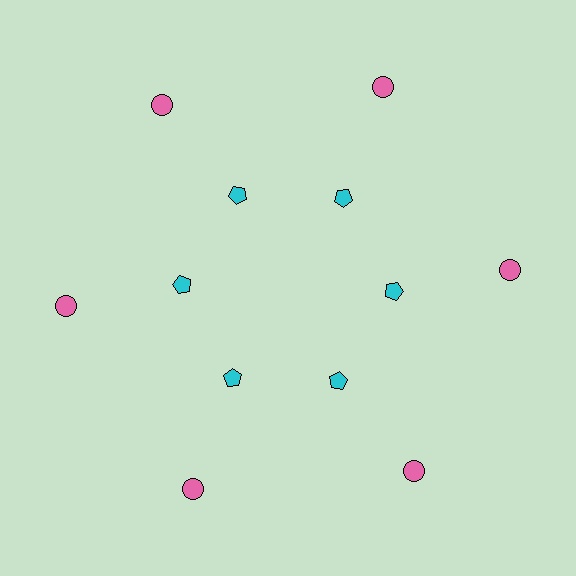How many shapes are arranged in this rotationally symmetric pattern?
There are 12 shapes, arranged in 6 groups of 2.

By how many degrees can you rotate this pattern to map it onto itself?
The pattern maps onto itself every 60 degrees of rotation.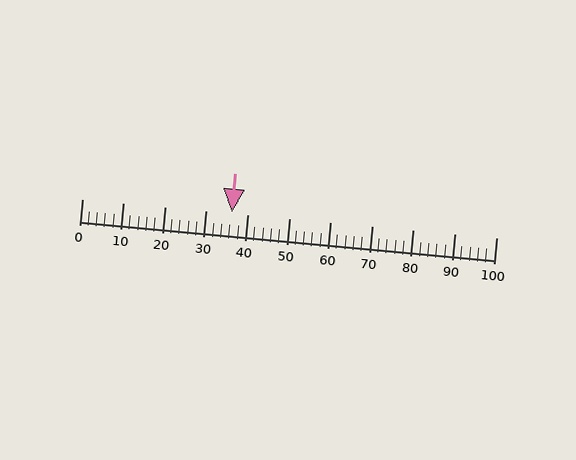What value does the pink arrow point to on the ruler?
The pink arrow points to approximately 36.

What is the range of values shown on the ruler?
The ruler shows values from 0 to 100.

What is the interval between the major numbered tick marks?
The major tick marks are spaced 10 units apart.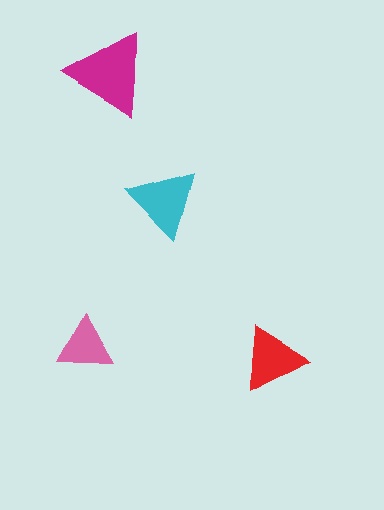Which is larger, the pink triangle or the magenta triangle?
The magenta one.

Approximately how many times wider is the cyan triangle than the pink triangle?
About 1.5 times wider.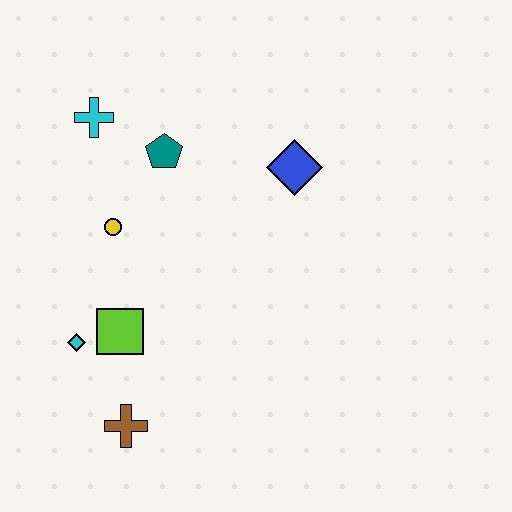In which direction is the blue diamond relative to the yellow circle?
The blue diamond is to the right of the yellow circle.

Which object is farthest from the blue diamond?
The brown cross is farthest from the blue diamond.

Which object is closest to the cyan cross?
The teal pentagon is closest to the cyan cross.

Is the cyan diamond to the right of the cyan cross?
No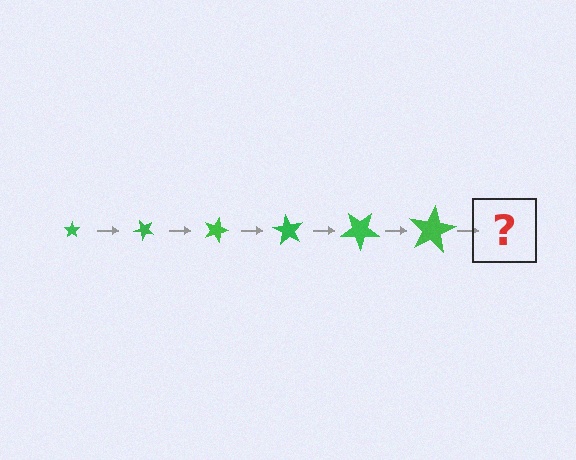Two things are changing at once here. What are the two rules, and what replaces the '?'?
The two rules are that the star grows larger each step and it rotates 45 degrees each step. The '?' should be a star, larger than the previous one and rotated 270 degrees from the start.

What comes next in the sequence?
The next element should be a star, larger than the previous one and rotated 270 degrees from the start.